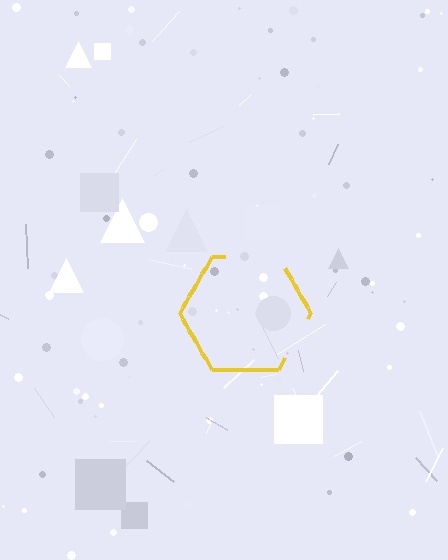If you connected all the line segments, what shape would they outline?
They would outline a hexagon.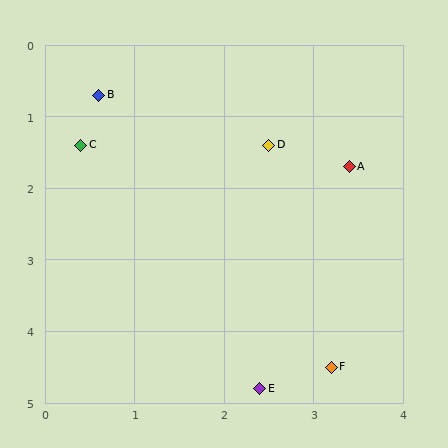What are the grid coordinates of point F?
Point F is at approximately (3.2, 4.5).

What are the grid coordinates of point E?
Point E is at approximately (2.4, 4.8).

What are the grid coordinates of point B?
Point B is at approximately (0.6, 0.7).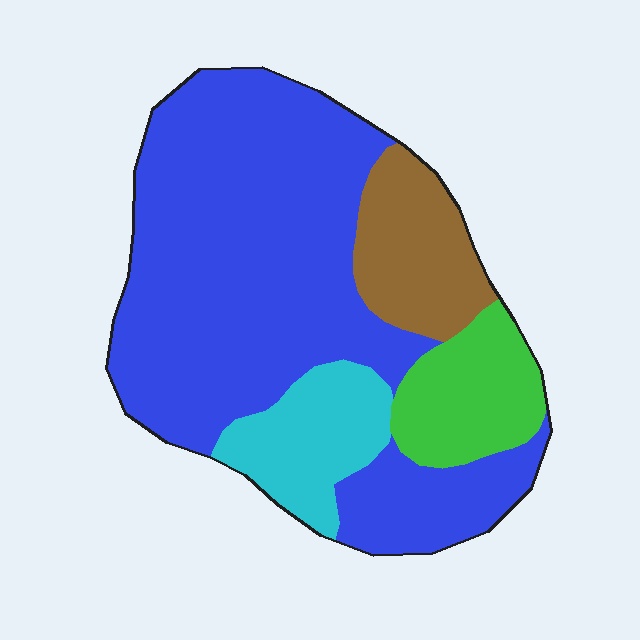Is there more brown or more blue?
Blue.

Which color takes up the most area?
Blue, at roughly 65%.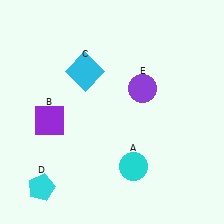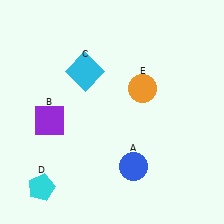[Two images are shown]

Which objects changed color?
A changed from cyan to blue. E changed from purple to orange.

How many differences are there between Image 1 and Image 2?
There are 2 differences between the two images.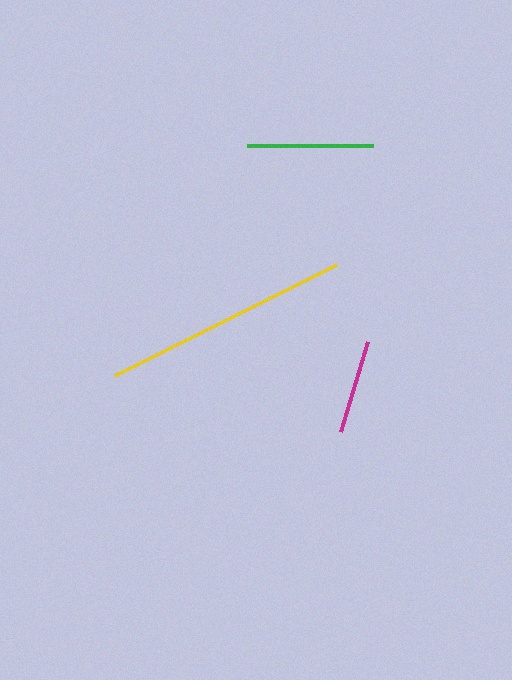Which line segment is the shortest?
The magenta line is the shortest at approximately 94 pixels.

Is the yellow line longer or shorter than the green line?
The yellow line is longer than the green line.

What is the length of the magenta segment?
The magenta segment is approximately 94 pixels long.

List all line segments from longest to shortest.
From longest to shortest: yellow, green, magenta.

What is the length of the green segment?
The green segment is approximately 126 pixels long.